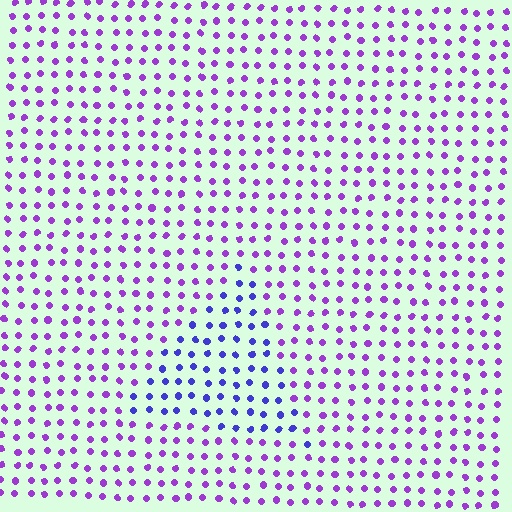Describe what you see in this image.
The image is filled with small purple elements in a uniform arrangement. A triangle-shaped region is visible where the elements are tinted to a slightly different hue, forming a subtle color boundary.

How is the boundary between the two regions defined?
The boundary is defined purely by a slight shift in hue (about 38 degrees). Spacing, size, and orientation are identical on both sides.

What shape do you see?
I see a triangle.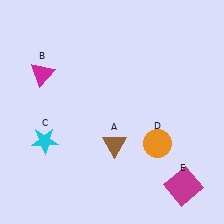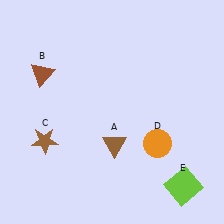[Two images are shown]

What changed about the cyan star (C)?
In Image 1, C is cyan. In Image 2, it changed to brown.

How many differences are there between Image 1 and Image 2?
There are 3 differences between the two images.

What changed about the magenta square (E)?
In Image 1, E is magenta. In Image 2, it changed to lime.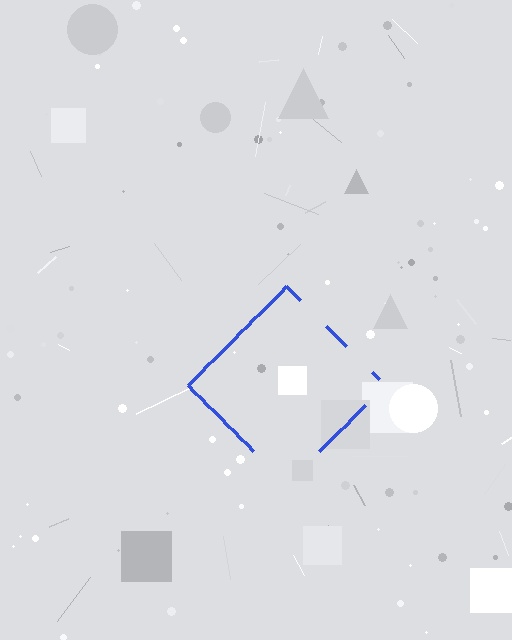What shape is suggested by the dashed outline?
The dashed outline suggests a diamond.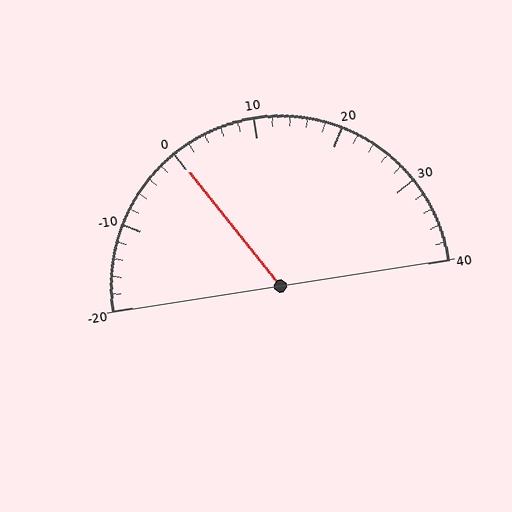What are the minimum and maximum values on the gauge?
The gauge ranges from -20 to 40.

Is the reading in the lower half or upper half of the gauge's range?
The reading is in the lower half of the range (-20 to 40).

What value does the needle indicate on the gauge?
The needle indicates approximately 0.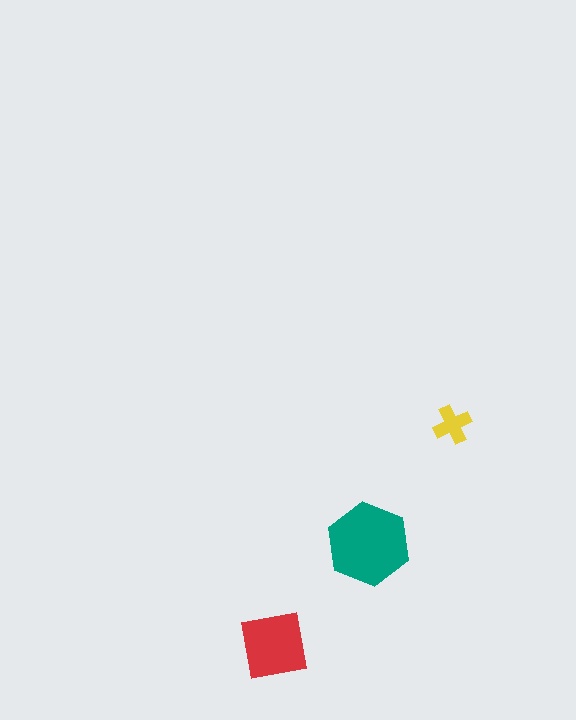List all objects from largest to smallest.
The teal hexagon, the red square, the yellow cross.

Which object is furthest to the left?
The red square is leftmost.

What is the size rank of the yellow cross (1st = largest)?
3rd.